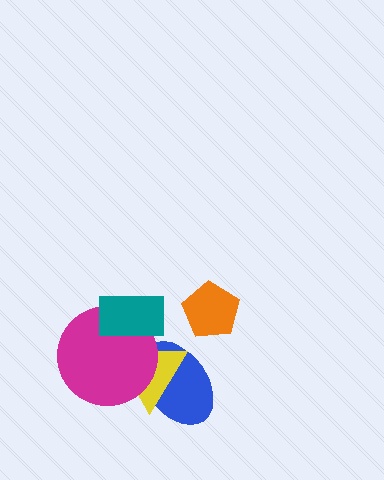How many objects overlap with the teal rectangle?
2 objects overlap with the teal rectangle.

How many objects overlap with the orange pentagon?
0 objects overlap with the orange pentagon.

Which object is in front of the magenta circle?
The teal rectangle is in front of the magenta circle.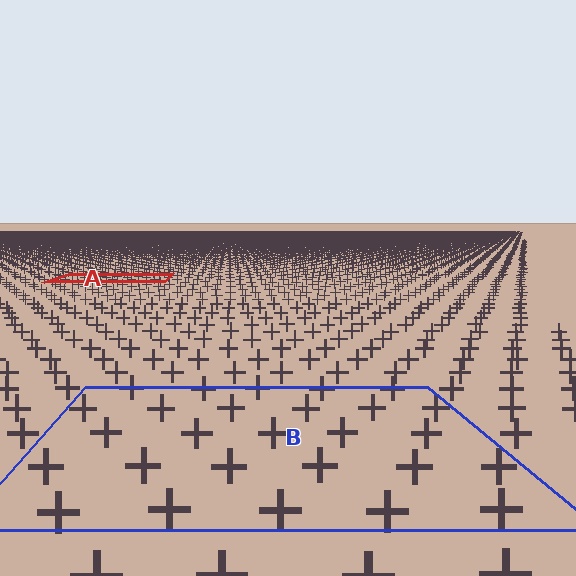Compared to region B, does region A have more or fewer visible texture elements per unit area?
Region A has more texture elements per unit area — they are packed more densely because it is farther away.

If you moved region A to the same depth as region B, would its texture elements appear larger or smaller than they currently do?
They would appear larger. At a closer depth, the same texture elements are projected at a bigger on-screen size.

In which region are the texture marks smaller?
The texture marks are smaller in region A, because it is farther away.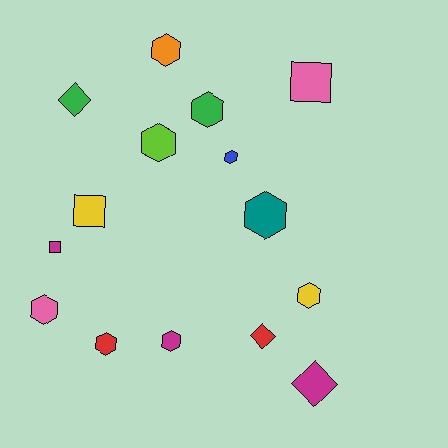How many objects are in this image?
There are 15 objects.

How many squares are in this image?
There are 3 squares.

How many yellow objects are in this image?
There are 2 yellow objects.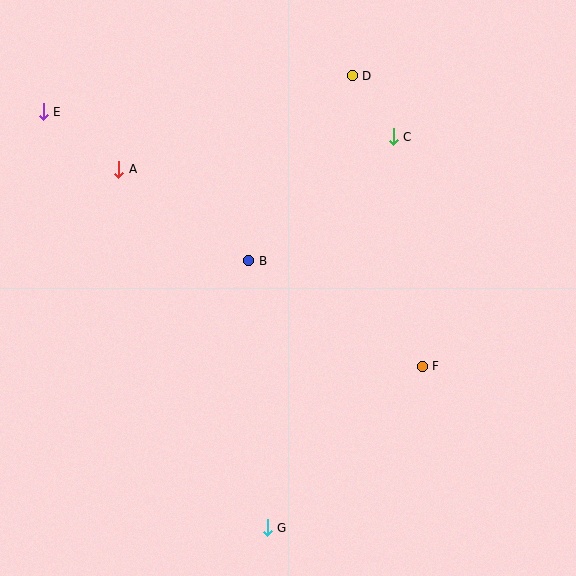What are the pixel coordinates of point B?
Point B is at (249, 261).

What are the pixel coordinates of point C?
Point C is at (393, 137).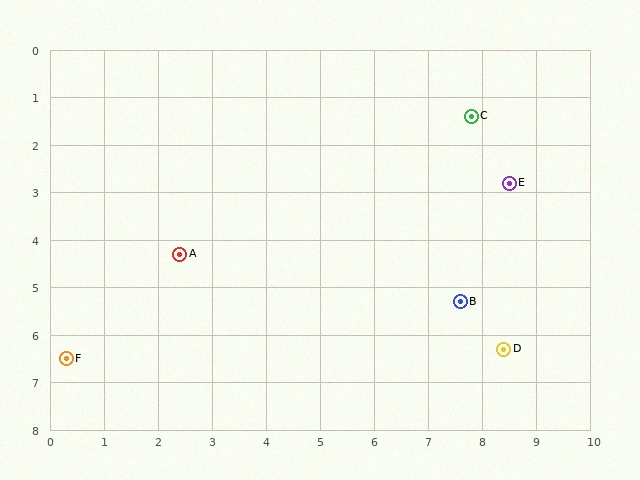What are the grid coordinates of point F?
Point F is at approximately (0.3, 6.5).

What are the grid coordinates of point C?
Point C is at approximately (7.8, 1.4).